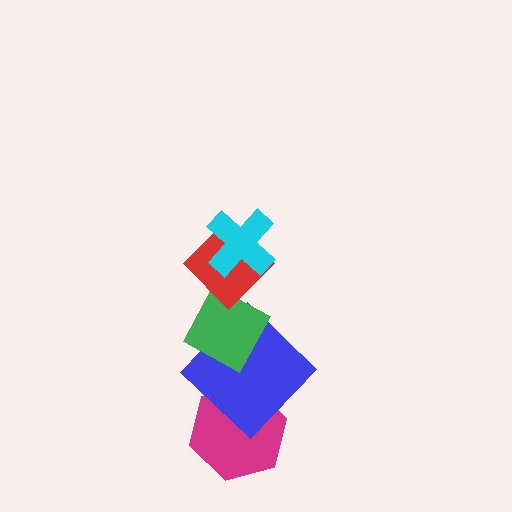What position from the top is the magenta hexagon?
The magenta hexagon is 5th from the top.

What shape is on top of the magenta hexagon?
The blue diamond is on top of the magenta hexagon.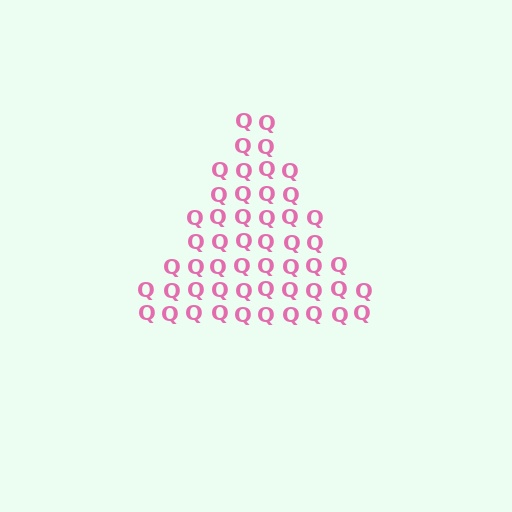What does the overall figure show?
The overall figure shows a triangle.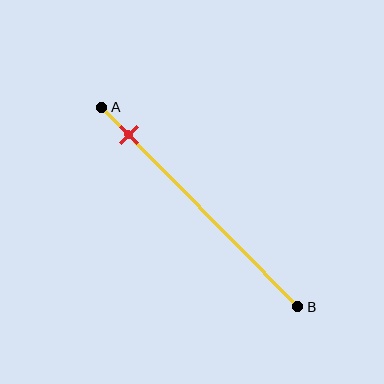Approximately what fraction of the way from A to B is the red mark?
The red mark is approximately 15% of the way from A to B.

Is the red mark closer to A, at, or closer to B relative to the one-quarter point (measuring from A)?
The red mark is closer to point A than the one-quarter point of segment AB.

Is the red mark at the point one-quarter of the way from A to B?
No, the mark is at about 15% from A, not at the 25% one-quarter point.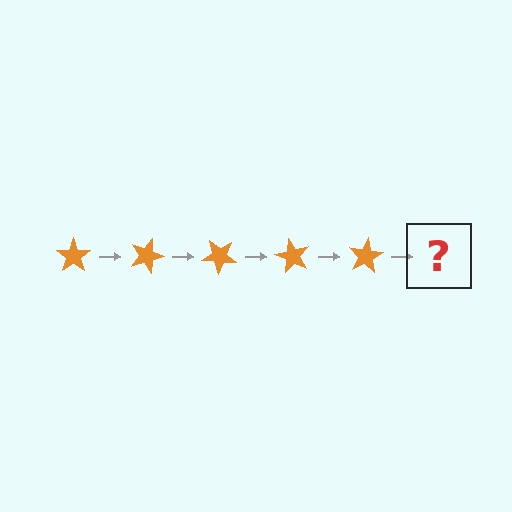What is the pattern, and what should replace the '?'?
The pattern is that the star rotates 20 degrees each step. The '?' should be an orange star rotated 100 degrees.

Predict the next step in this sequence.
The next step is an orange star rotated 100 degrees.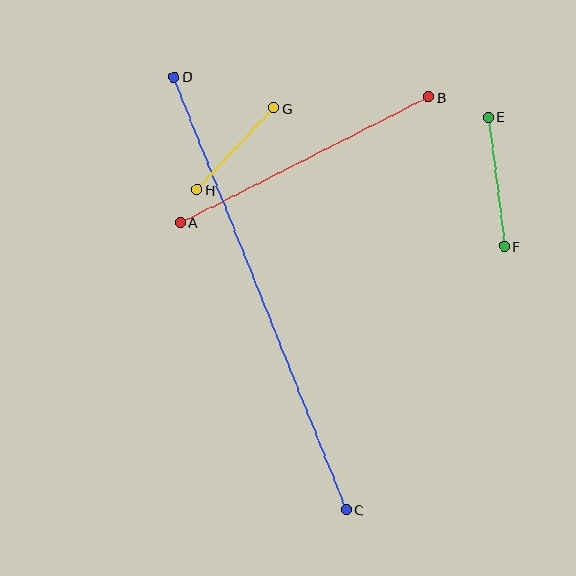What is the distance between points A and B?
The distance is approximately 278 pixels.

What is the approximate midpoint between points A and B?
The midpoint is at approximately (304, 160) pixels.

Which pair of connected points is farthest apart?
Points C and D are farthest apart.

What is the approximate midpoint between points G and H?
The midpoint is at approximately (235, 149) pixels.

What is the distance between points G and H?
The distance is approximately 112 pixels.